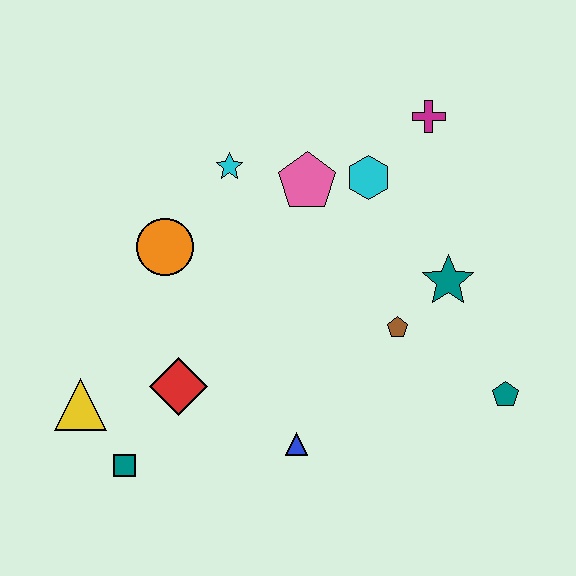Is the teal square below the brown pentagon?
Yes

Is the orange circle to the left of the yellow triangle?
No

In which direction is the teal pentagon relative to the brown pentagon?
The teal pentagon is to the right of the brown pentagon.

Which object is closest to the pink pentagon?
The cyan hexagon is closest to the pink pentagon.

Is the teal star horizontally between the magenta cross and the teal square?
No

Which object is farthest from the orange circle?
The teal pentagon is farthest from the orange circle.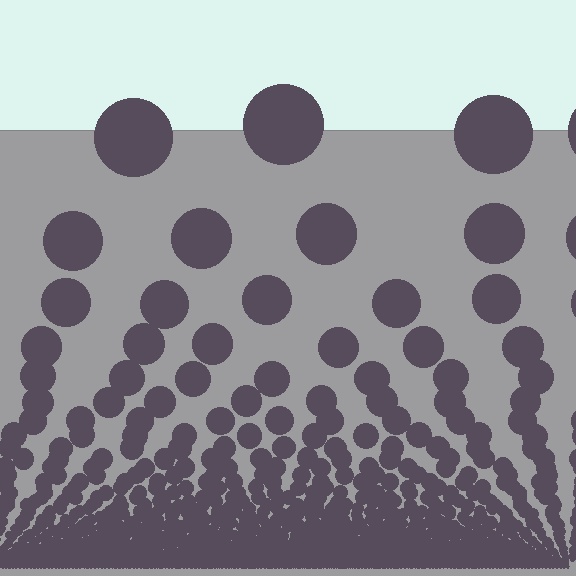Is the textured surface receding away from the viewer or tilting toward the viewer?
The surface appears to tilt toward the viewer. Texture elements get larger and sparser toward the top.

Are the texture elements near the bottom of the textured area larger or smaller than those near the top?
Smaller. The gradient is inverted — elements near the bottom are smaller and denser.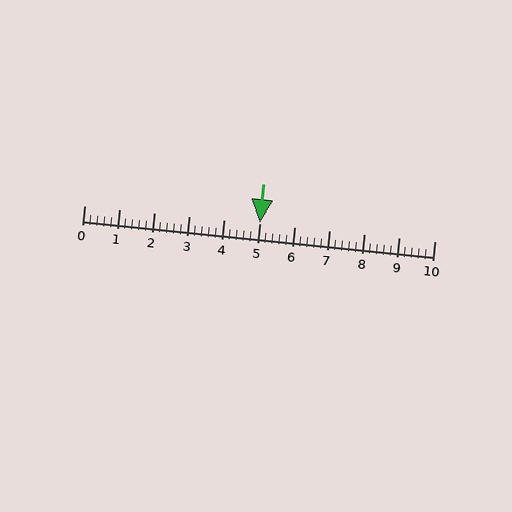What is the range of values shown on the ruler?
The ruler shows values from 0 to 10.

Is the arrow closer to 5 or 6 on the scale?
The arrow is closer to 5.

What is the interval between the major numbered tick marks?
The major tick marks are spaced 1 units apart.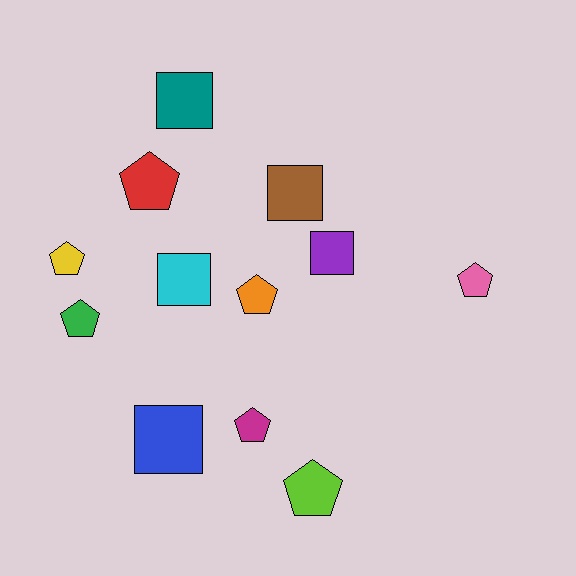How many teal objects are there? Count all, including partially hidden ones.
There is 1 teal object.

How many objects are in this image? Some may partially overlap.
There are 12 objects.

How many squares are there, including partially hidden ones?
There are 5 squares.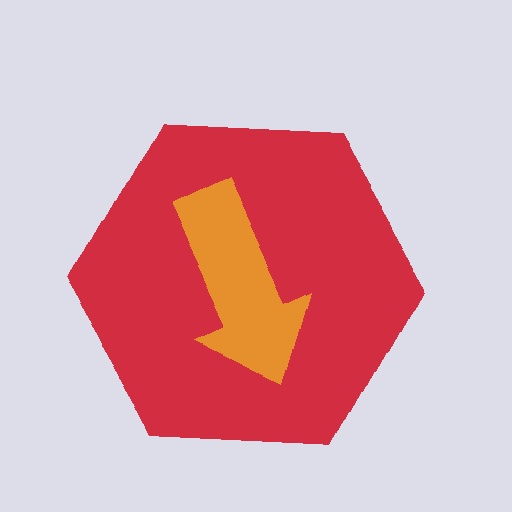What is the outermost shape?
The red hexagon.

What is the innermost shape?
The orange arrow.